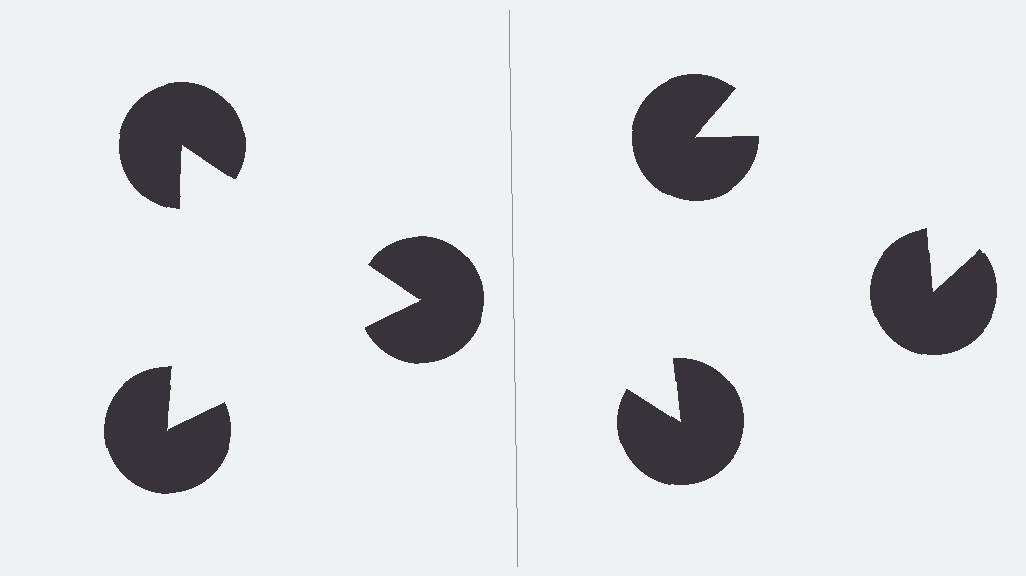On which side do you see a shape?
An illusory triangle appears on the left side. On the right side the wedge cuts are rotated, so no coherent shape forms.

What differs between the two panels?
The pac-man discs are positioned identically on both sides; only the wedge orientations differ. On the left they align to a triangle; on the right they are misaligned.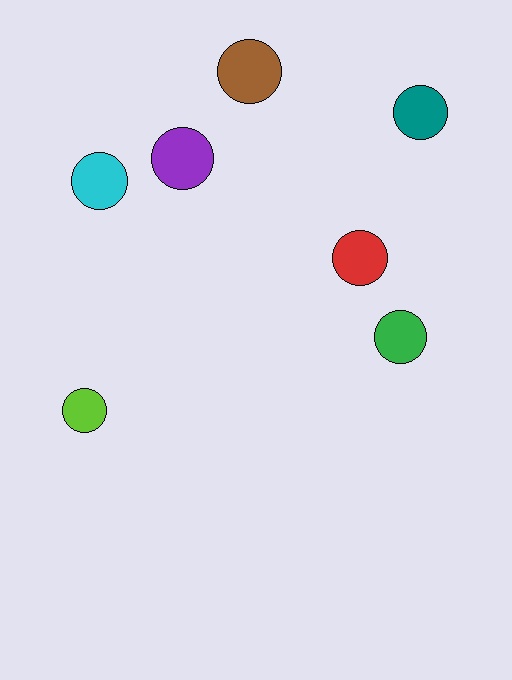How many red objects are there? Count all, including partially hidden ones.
There is 1 red object.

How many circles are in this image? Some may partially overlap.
There are 7 circles.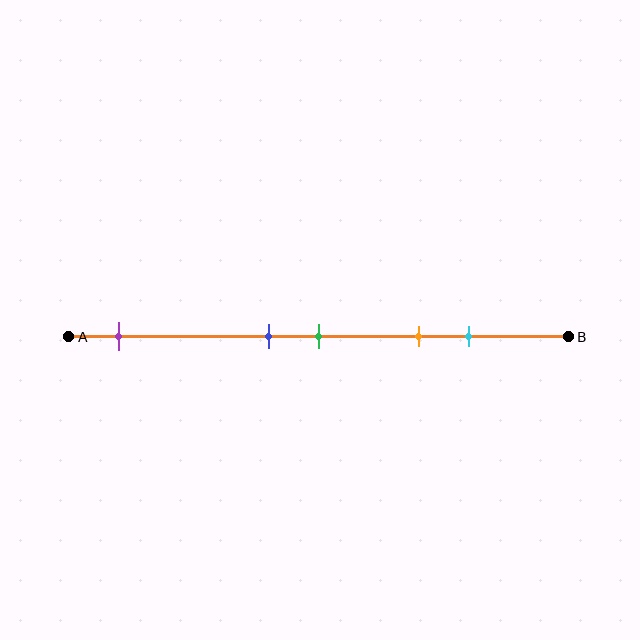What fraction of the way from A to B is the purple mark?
The purple mark is approximately 10% (0.1) of the way from A to B.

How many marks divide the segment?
There are 5 marks dividing the segment.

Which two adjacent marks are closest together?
The blue and green marks are the closest adjacent pair.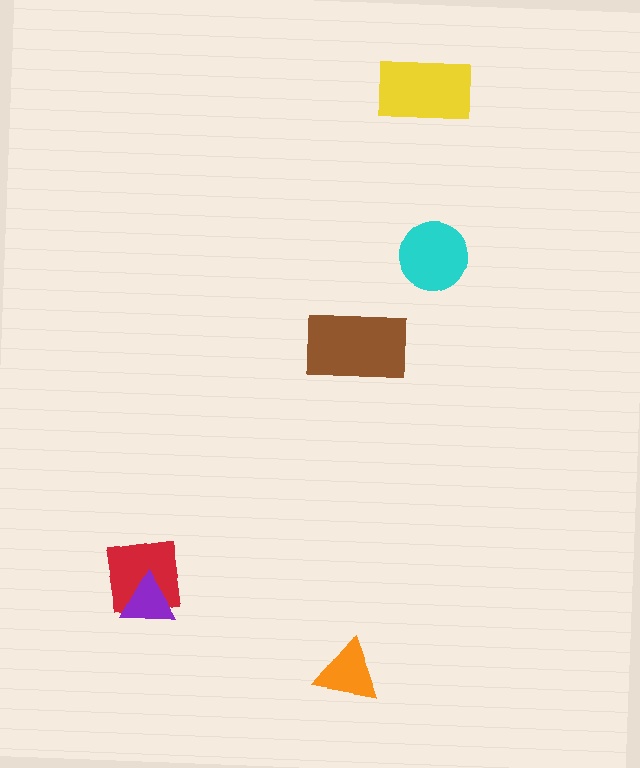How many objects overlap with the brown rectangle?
0 objects overlap with the brown rectangle.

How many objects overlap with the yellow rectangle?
0 objects overlap with the yellow rectangle.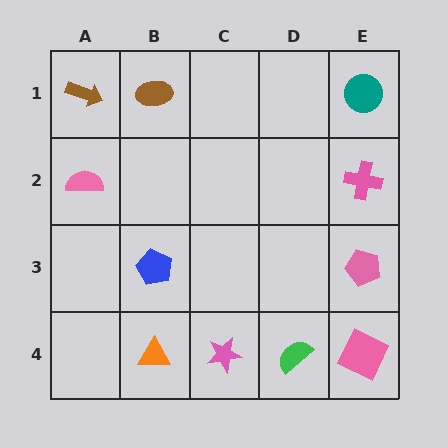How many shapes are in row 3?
2 shapes.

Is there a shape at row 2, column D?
No, that cell is empty.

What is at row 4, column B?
An orange triangle.